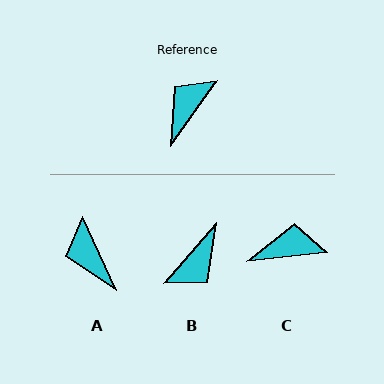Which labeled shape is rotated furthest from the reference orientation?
B, about 175 degrees away.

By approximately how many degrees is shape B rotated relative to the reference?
Approximately 175 degrees counter-clockwise.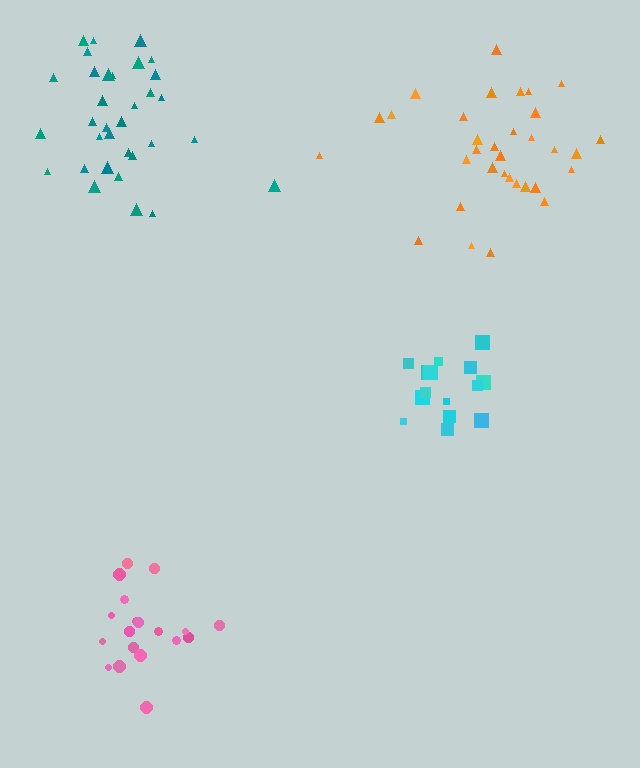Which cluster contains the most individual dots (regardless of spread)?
Orange (35).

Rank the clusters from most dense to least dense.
pink, cyan, teal, orange.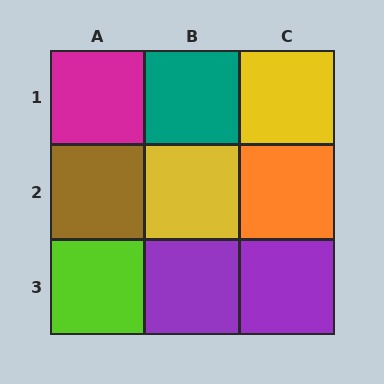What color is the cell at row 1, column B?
Teal.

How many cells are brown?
1 cell is brown.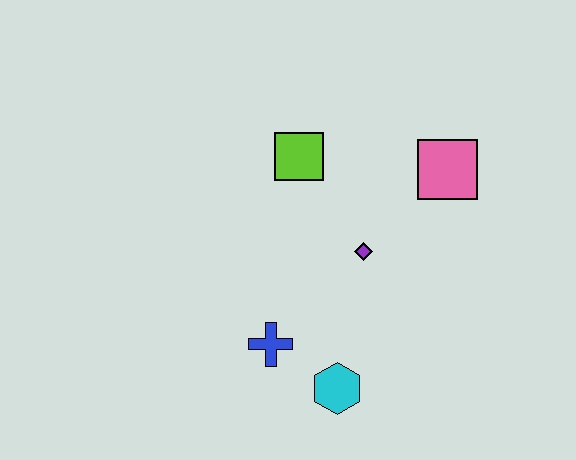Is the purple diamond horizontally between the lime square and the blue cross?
No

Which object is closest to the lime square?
The purple diamond is closest to the lime square.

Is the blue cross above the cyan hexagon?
Yes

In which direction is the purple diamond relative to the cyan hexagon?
The purple diamond is above the cyan hexagon.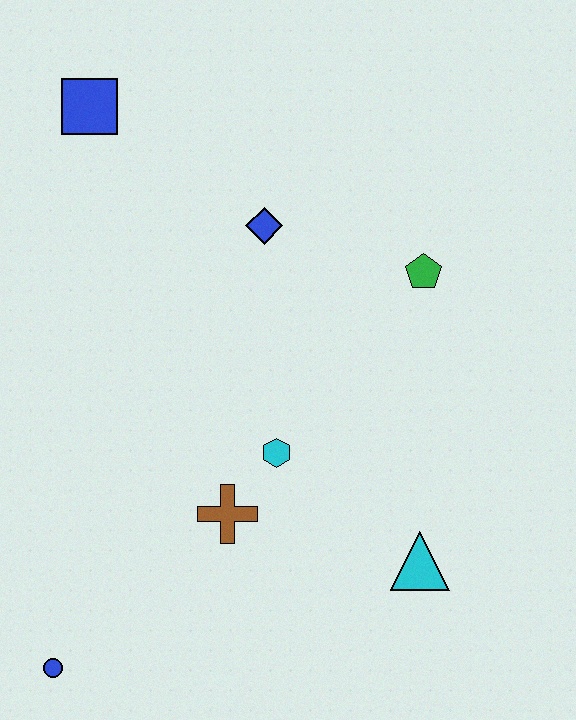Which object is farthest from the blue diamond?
The blue circle is farthest from the blue diamond.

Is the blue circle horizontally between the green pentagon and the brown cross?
No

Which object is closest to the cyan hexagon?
The brown cross is closest to the cyan hexagon.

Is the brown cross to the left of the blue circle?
No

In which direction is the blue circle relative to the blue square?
The blue circle is below the blue square.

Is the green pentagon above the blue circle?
Yes